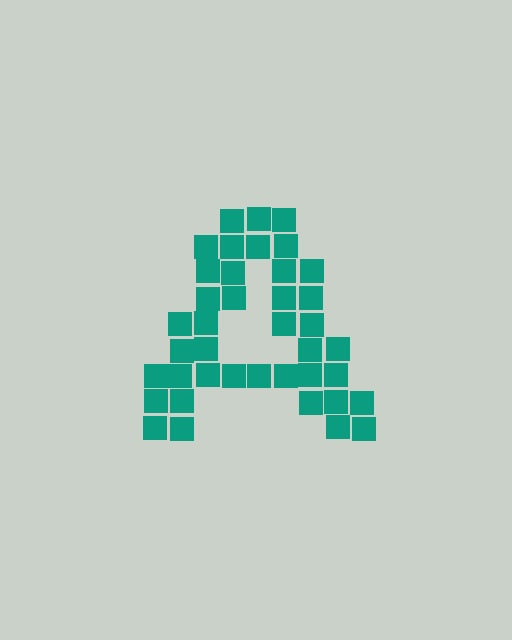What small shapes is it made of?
It is made of small squares.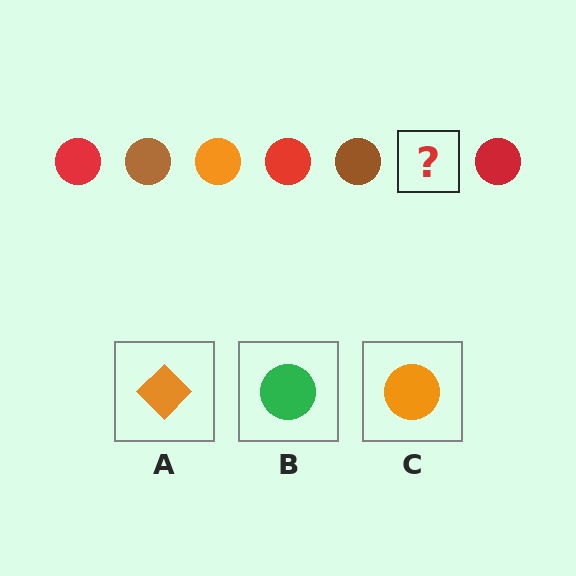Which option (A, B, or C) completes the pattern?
C.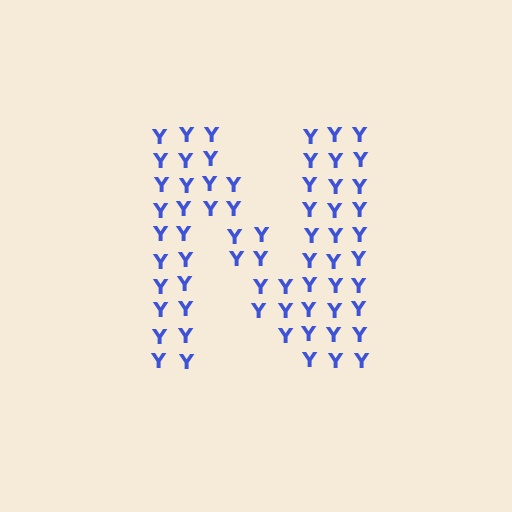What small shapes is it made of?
It is made of small letter Y's.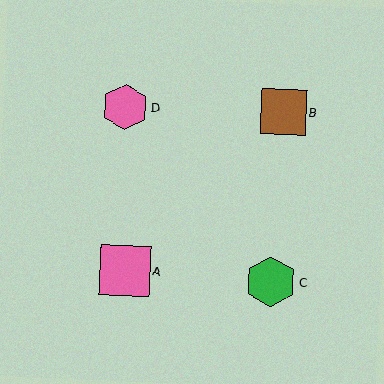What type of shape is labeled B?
Shape B is a brown square.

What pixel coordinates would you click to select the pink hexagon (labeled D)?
Click at (125, 107) to select the pink hexagon D.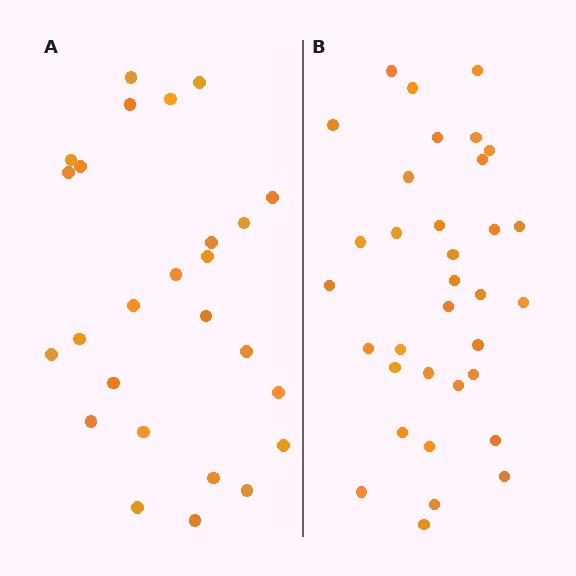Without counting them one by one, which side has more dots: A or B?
Region B (the right region) has more dots.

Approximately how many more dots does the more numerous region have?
Region B has roughly 8 or so more dots than region A.